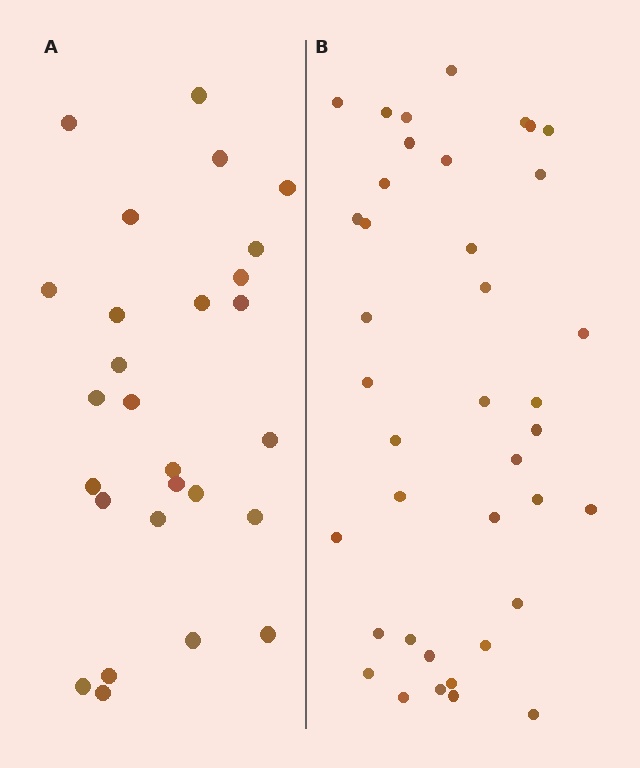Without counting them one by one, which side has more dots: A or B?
Region B (the right region) has more dots.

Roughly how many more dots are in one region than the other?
Region B has roughly 12 or so more dots than region A.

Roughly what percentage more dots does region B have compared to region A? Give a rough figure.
About 45% more.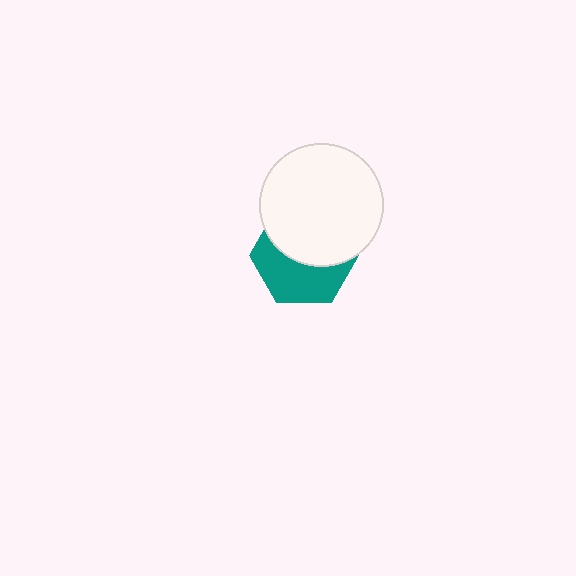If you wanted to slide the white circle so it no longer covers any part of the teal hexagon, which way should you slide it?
Slide it up — that is the most direct way to separate the two shapes.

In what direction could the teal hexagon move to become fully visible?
The teal hexagon could move down. That would shift it out from behind the white circle entirely.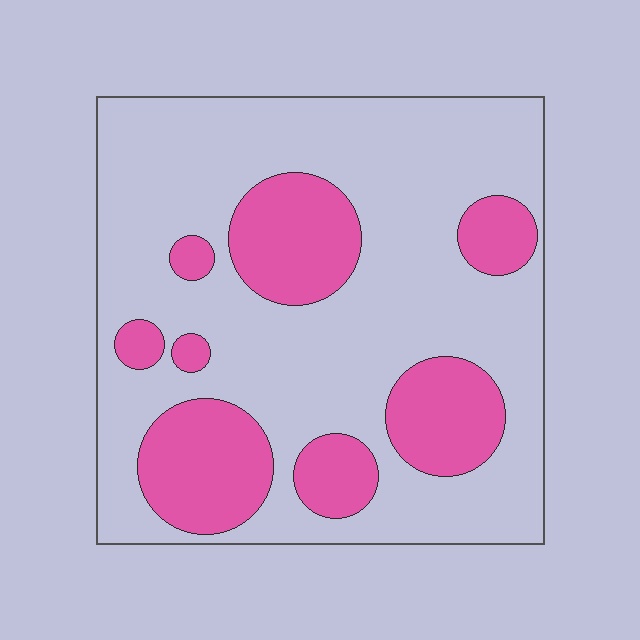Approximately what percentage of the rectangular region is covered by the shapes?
Approximately 30%.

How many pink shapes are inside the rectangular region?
8.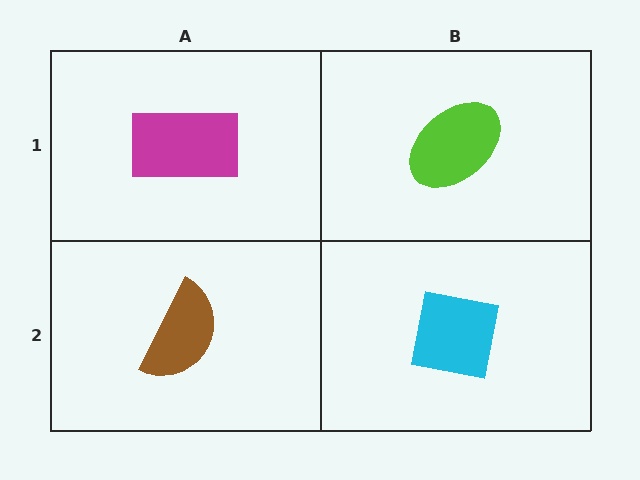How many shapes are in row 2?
2 shapes.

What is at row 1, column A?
A magenta rectangle.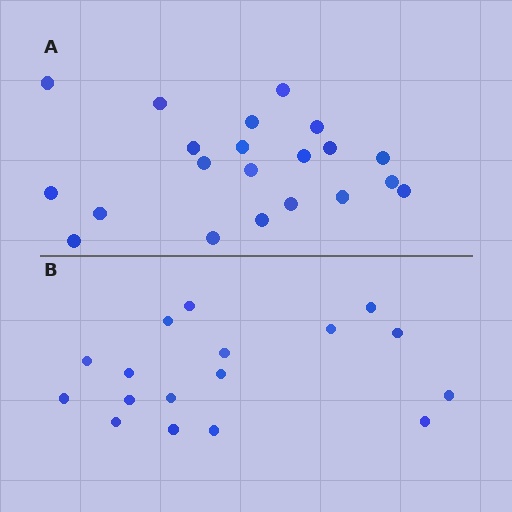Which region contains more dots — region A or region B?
Region A (the top region) has more dots.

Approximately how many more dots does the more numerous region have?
Region A has about 4 more dots than region B.